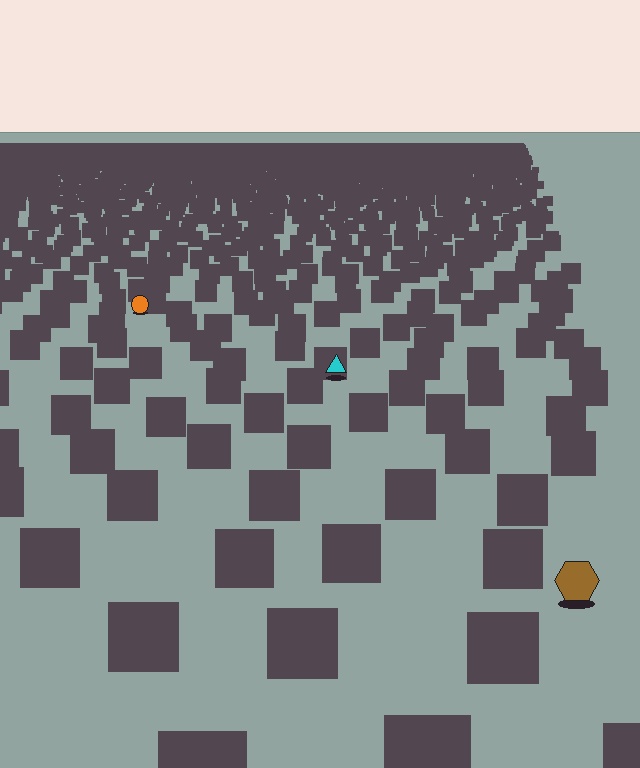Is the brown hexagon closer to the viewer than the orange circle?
Yes. The brown hexagon is closer — you can tell from the texture gradient: the ground texture is coarser near it.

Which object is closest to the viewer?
The brown hexagon is closest. The texture marks near it are larger and more spread out.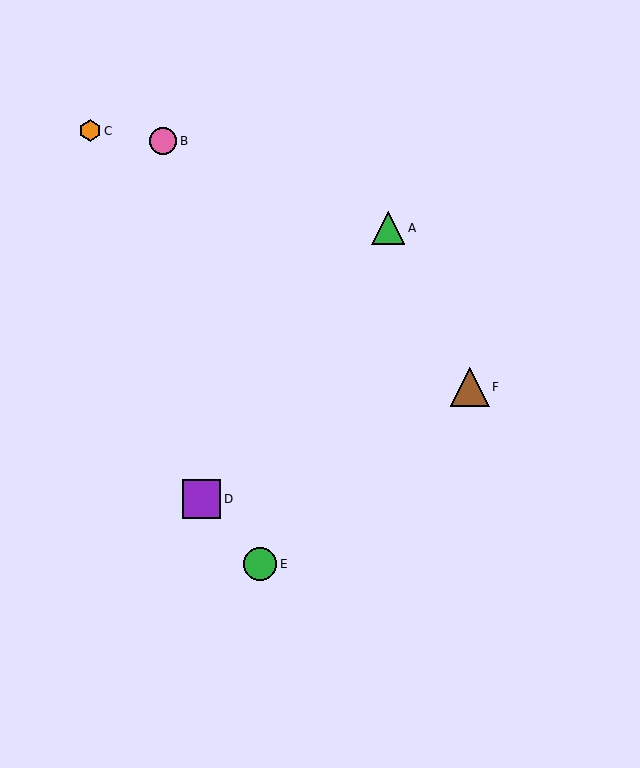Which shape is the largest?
The brown triangle (labeled F) is the largest.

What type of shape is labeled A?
Shape A is a green triangle.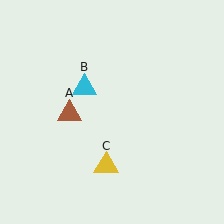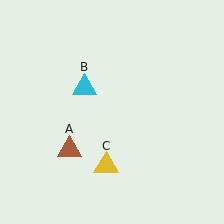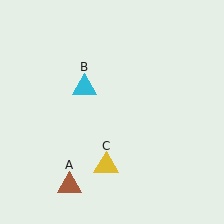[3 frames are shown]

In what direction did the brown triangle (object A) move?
The brown triangle (object A) moved down.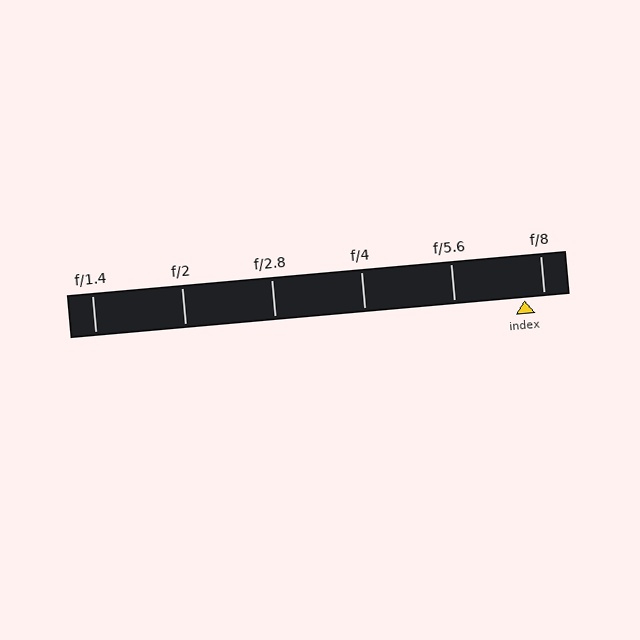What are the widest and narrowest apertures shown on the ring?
The widest aperture shown is f/1.4 and the narrowest is f/8.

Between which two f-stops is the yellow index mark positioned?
The index mark is between f/5.6 and f/8.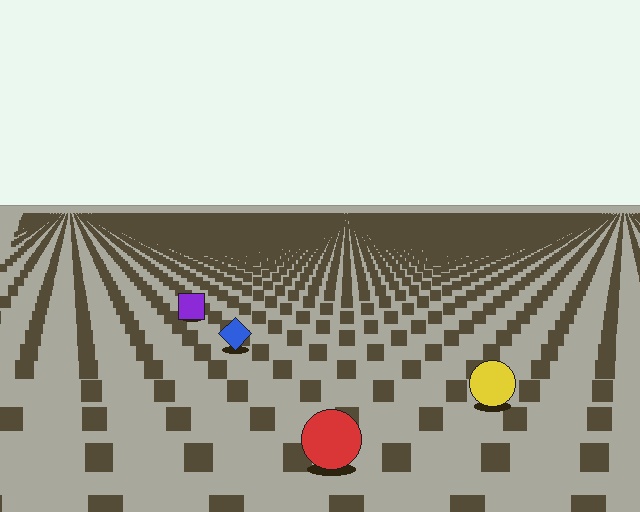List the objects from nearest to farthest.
From nearest to farthest: the red circle, the yellow circle, the blue diamond, the purple square.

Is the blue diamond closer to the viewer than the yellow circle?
No. The yellow circle is closer — you can tell from the texture gradient: the ground texture is coarser near it.